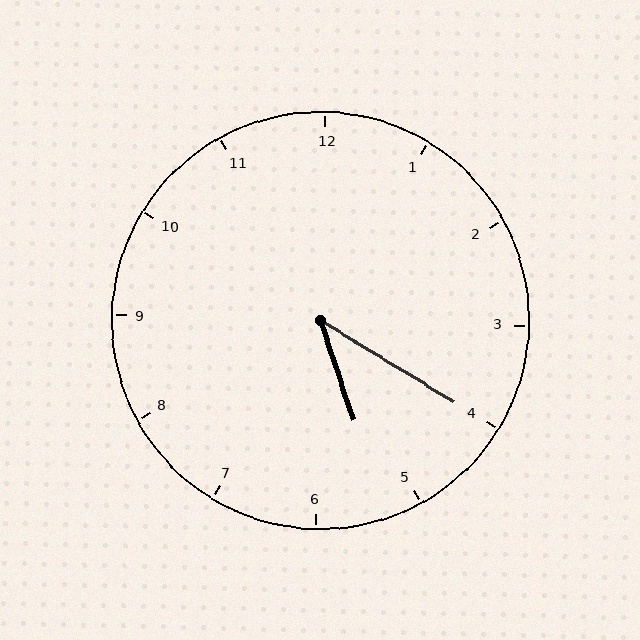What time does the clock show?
5:20.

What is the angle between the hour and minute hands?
Approximately 40 degrees.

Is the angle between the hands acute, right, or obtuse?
It is acute.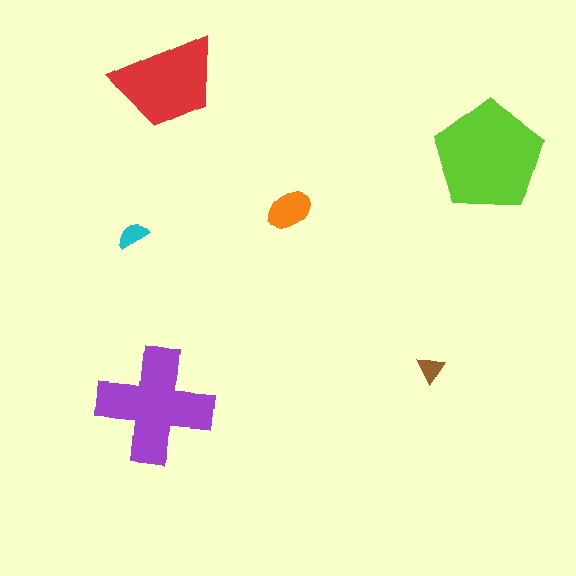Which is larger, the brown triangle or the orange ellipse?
The orange ellipse.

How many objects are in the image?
There are 6 objects in the image.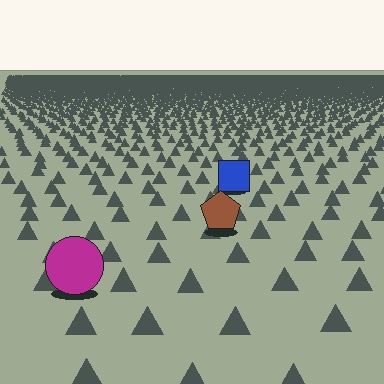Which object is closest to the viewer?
The magenta circle is closest. The texture marks near it are larger and more spread out.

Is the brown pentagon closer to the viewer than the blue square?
Yes. The brown pentagon is closer — you can tell from the texture gradient: the ground texture is coarser near it.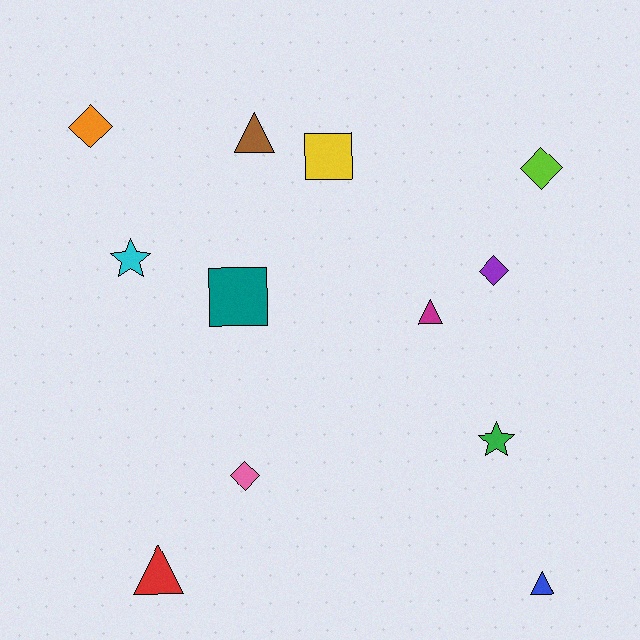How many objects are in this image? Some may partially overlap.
There are 12 objects.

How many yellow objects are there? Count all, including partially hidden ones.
There is 1 yellow object.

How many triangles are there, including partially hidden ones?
There are 4 triangles.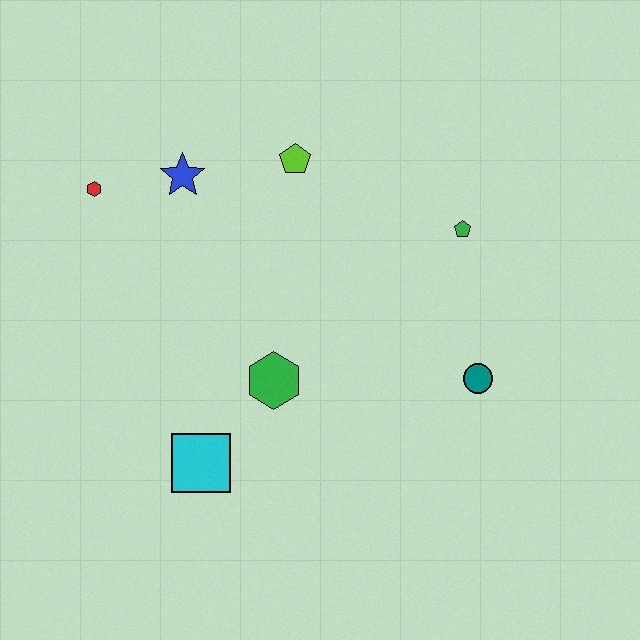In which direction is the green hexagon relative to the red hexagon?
The green hexagon is below the red hexagon.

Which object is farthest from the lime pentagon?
The cyan square is farthest from the lime pentagon.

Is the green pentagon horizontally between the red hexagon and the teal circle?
Yes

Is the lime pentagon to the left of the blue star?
No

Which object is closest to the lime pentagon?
The blue star is closest to the lime pentagon.